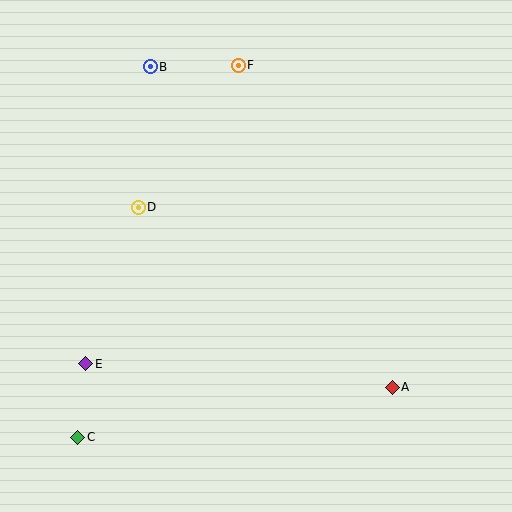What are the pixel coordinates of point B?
Point B is at (150, 67).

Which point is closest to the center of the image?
Point D at (138, 207) is closest to the center.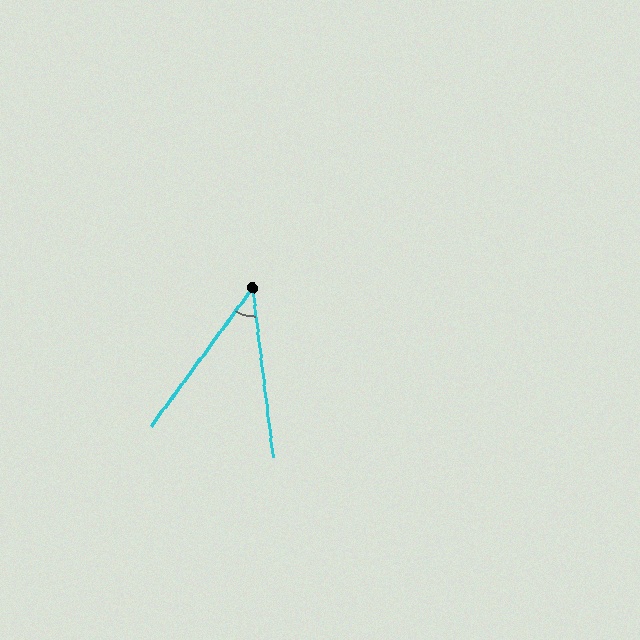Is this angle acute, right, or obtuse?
It is acute.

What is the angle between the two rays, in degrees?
Approximately 43 degrees.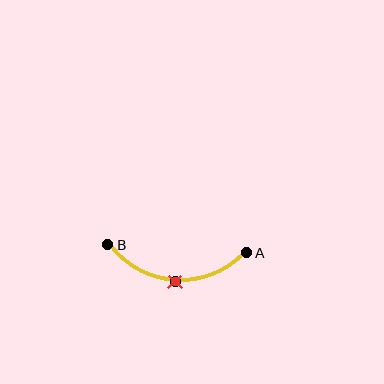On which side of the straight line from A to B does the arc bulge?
The arc bulges below the straight line connecting A and B.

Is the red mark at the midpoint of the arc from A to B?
Yes. The red mark lies on the arc at equal arc-length from both A and B — it is the arc midpoint.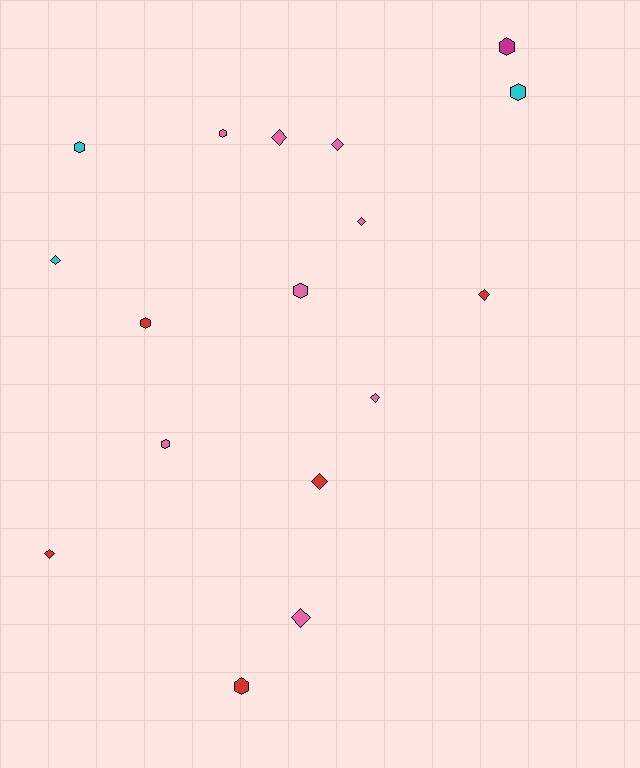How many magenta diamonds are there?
There are no magenta diamonds.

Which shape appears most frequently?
Diamond, with 9 objects.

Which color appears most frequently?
Pink, with 8 objects.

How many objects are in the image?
There are 17 objects.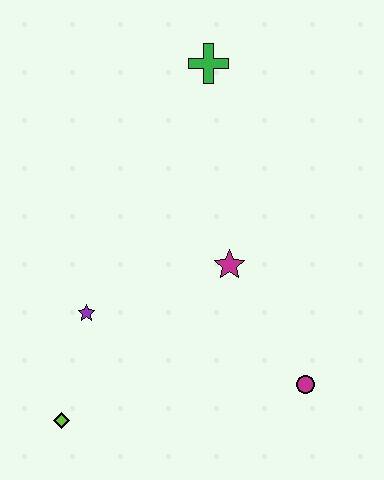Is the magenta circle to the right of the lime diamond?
Yes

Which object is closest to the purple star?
The lime diamond is closest to the purple star.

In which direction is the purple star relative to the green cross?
The purple star is below the green cross.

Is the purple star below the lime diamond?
No